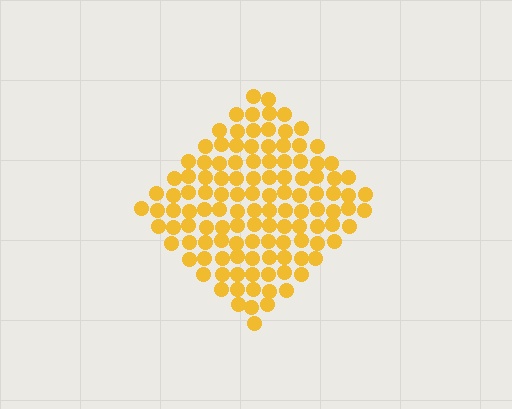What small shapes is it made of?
It is made of small circles.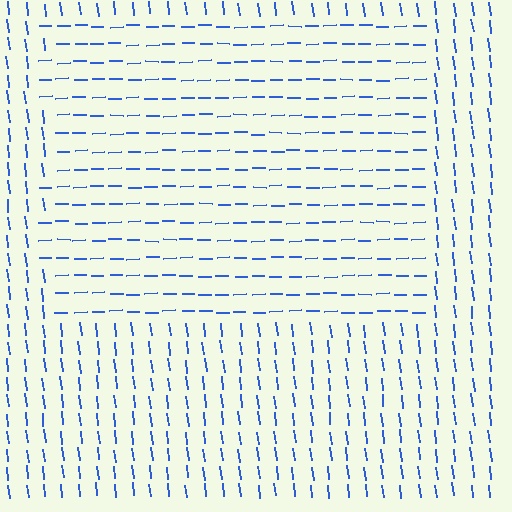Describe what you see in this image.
The image is filled with small blue line segments. A rectangle region in the image has lines oriented differently from the surrounding lines, creating a visible texture boundary.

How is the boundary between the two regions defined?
The boundary is defined purely by a change in line orientation (approximately 84 degrees difference). All lines are the same color and thickness.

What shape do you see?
I see a rectangle.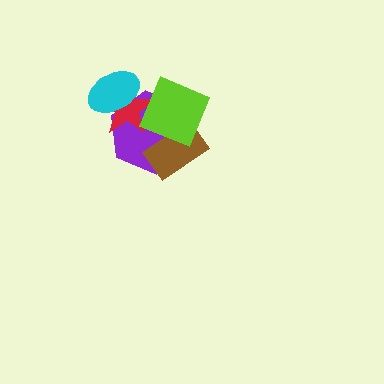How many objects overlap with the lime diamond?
3 objects overlap with the lime diamond.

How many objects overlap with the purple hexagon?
4 objects overlap with the purple hexagon.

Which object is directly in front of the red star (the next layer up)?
The lime diamond is directly in front of the red star.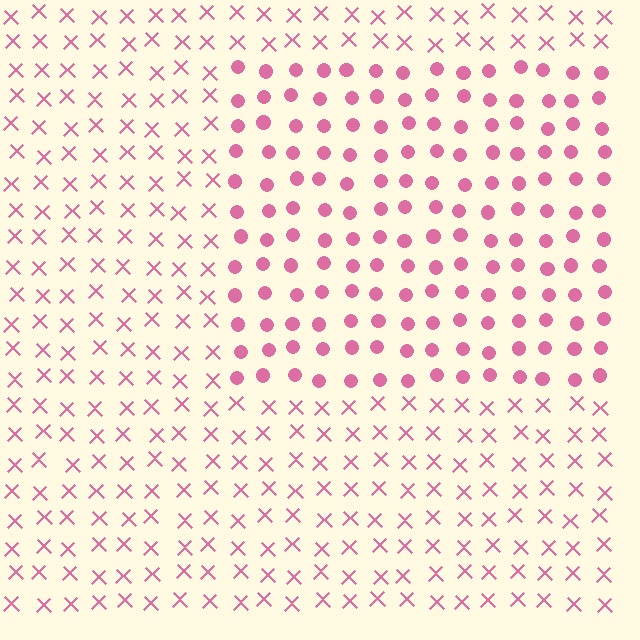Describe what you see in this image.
The image is filled with small pink elements arranged in a uniform grid. A rectangle-shaped region contains circles, while the surrounding area contains X marks. The boundary is defined purely by the change in element shape.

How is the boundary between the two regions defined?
The boundary is defined by a change in element shape: circles inside vs. X marks outside. All elements share the same color and spacing.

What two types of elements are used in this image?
The image uses circles inside the rectangle region and X marks outside it.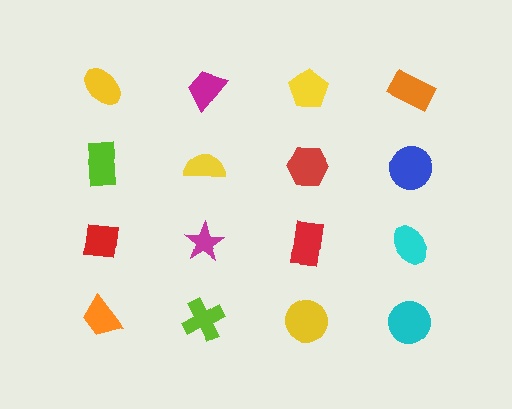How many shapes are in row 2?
4 shapes.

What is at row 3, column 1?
A red square.